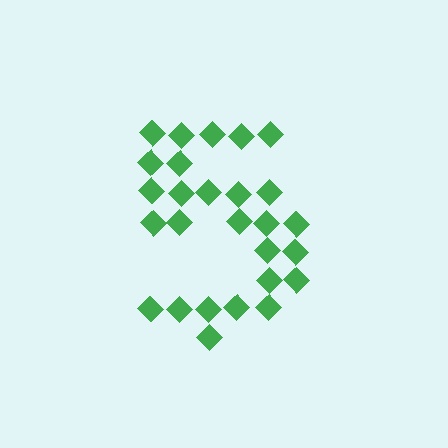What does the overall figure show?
The overall figure shows the digit 5.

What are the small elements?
The small elements are diamonds.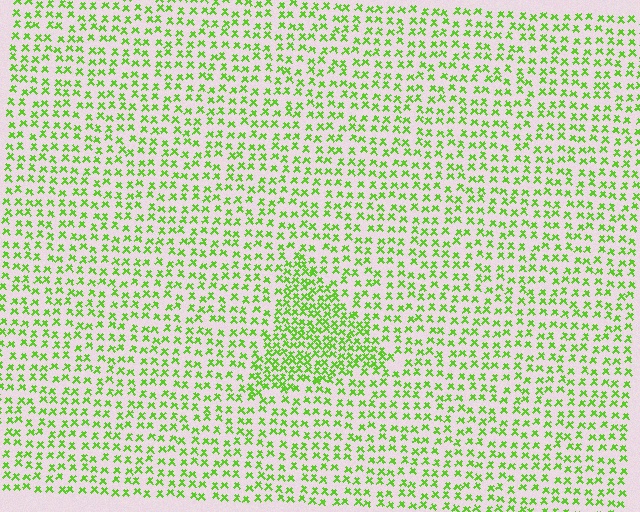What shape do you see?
I see a triangle.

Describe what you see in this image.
The image contains small lime elements arranged at two different densities. A triangle-shaped region is visible where the elements are more densely packed than the surrounding area.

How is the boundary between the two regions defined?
The boundary is defined by a change in element density (approximately 1.8x ratio). All elements are the same color, size, and shape.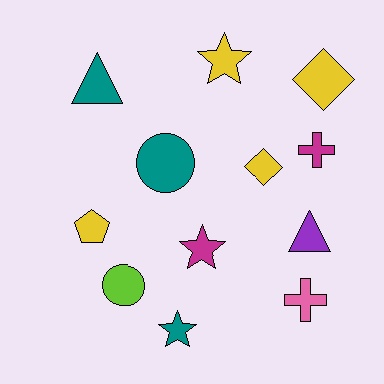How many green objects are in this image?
There are no green objects.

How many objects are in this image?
There are 12 objects.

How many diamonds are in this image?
There are 2 diamonds.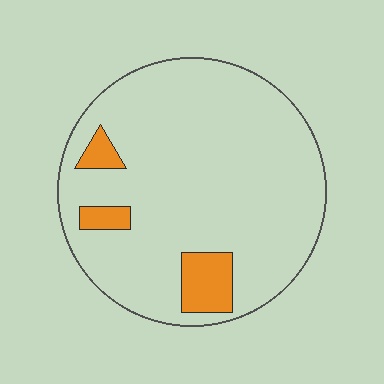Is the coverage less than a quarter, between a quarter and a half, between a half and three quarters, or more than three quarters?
Less than a quarter.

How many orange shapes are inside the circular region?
3.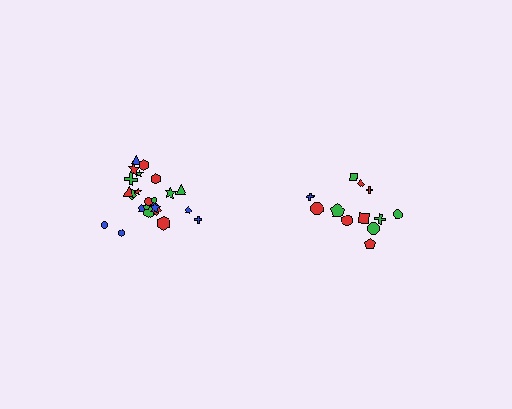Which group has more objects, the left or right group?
The left group.